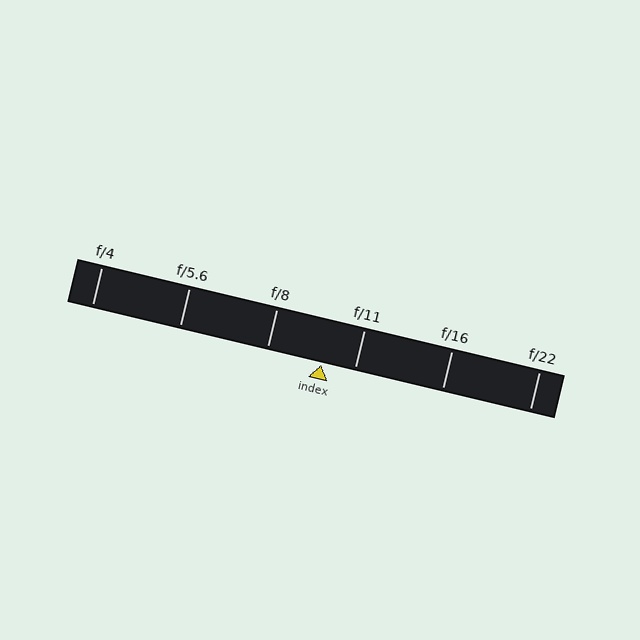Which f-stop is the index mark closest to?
The index mark is closest to f/11.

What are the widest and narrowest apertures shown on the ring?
The widest aperture shown is f/4 and the narrowest is f/22.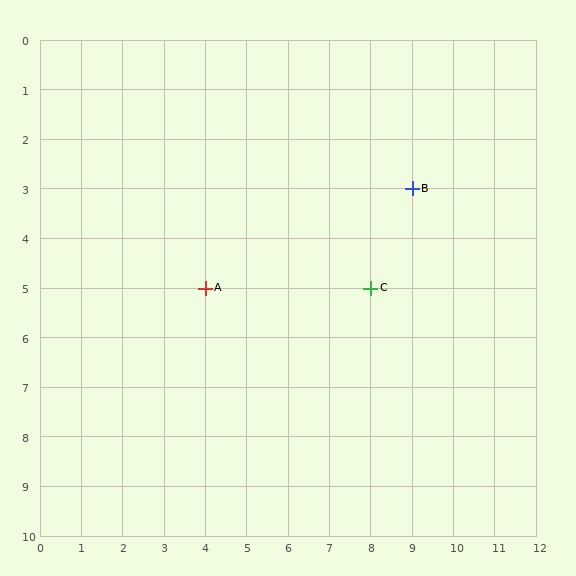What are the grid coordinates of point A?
Point A is at grid coordinates (4, 5).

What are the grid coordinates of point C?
Point C is at grid coordinates (8, 5).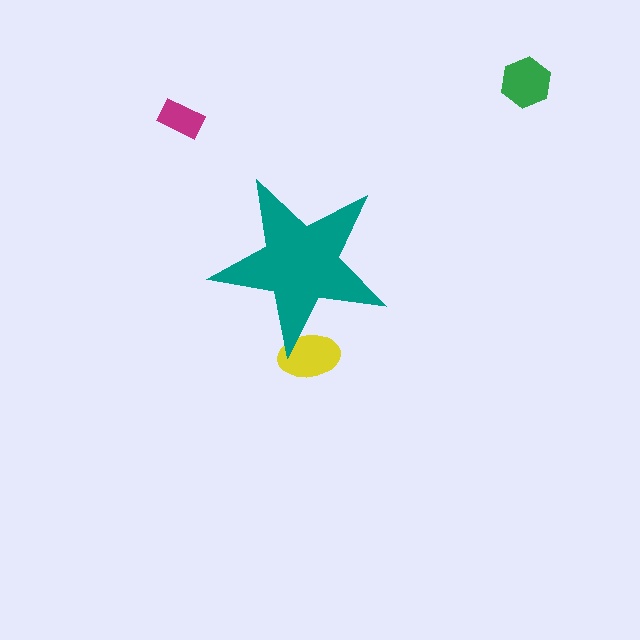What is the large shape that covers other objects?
A teal star.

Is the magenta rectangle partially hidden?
No, the magenta rectangle is fully visible.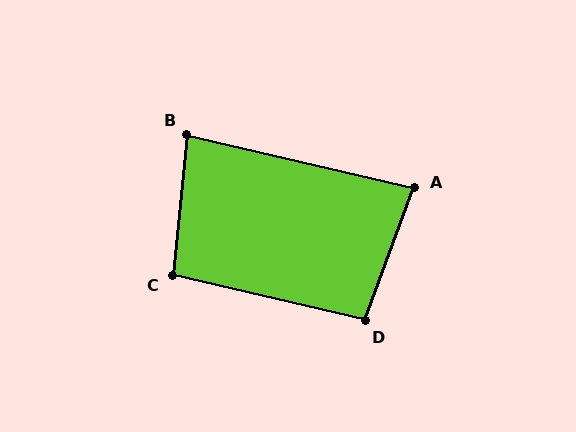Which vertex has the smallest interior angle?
B, at approximately 83 degrees.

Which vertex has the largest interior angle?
D, at approximately 97 degrees.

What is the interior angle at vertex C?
Approximately 97 degrees (obtuse).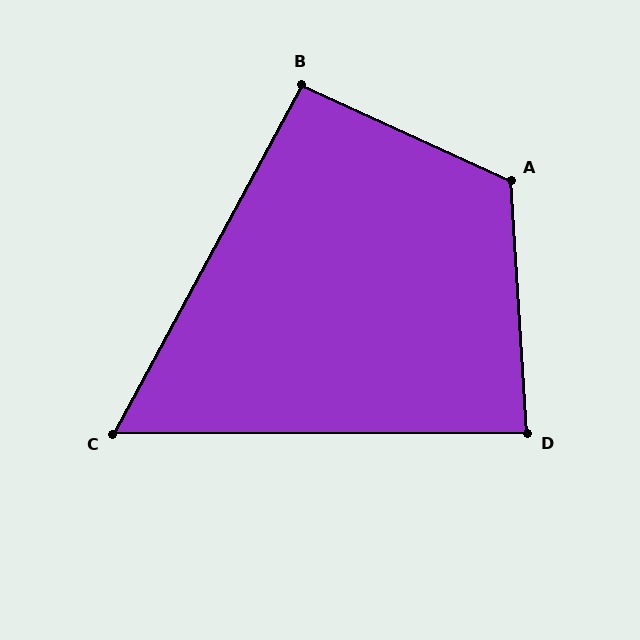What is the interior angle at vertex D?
Approximately 86 degrees (approximately right).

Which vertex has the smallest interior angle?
C, at approximately 62 degrees.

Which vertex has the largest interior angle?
A, at approximately 118 degrees.